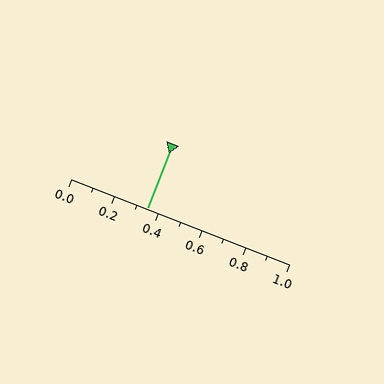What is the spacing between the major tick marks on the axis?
The major ticks are spaced 0.2 apart.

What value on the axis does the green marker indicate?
The marker indicates approximately 0.35.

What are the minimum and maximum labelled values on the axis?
The axis runs from 0.0 to 1.0.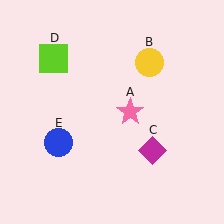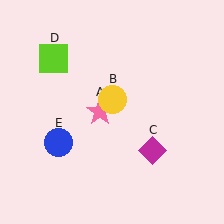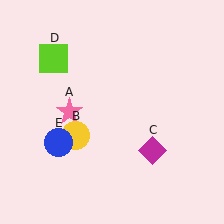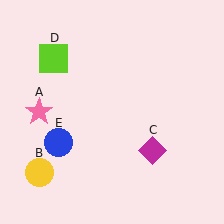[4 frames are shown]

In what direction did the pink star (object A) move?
The pink star (object A) moved left.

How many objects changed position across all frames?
2 objects changed position: pink star (object A), yellow circle (object B).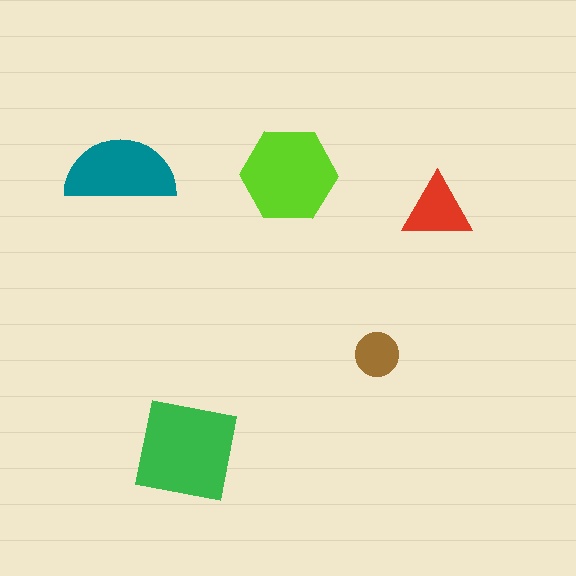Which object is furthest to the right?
The red triangle is rightmost.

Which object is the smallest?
The brown circle.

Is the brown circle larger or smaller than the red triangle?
Smaller.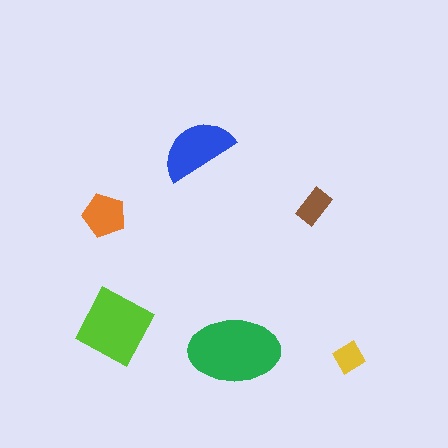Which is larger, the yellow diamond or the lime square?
The lime square.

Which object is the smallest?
The yellow diamond.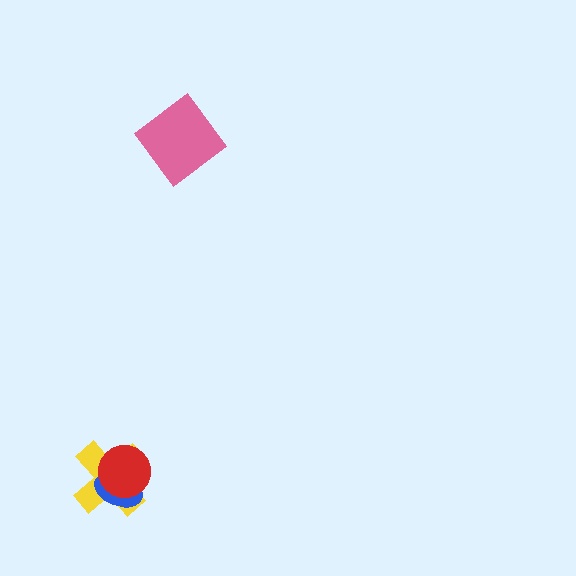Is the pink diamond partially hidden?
No, no other shape covers it.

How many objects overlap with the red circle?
2 objects overlap with the red circle.